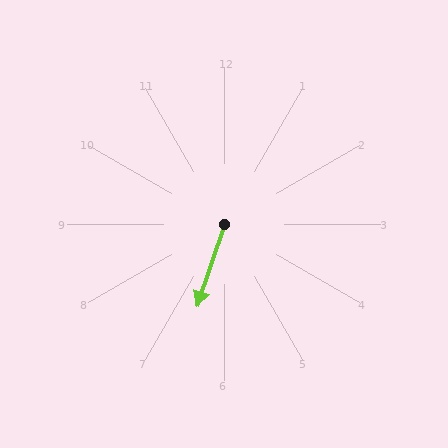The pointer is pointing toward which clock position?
Roughly 7 o'clock.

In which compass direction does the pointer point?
South.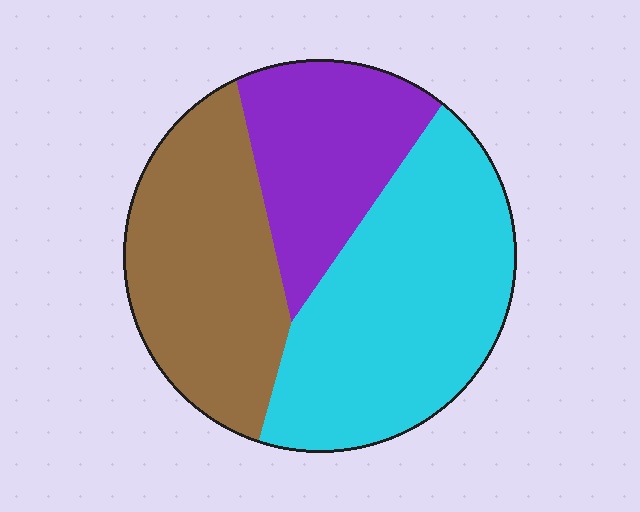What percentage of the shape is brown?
Brown covers 33% of the shape.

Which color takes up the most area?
Cyan, at roughly 45%.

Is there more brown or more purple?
Brown.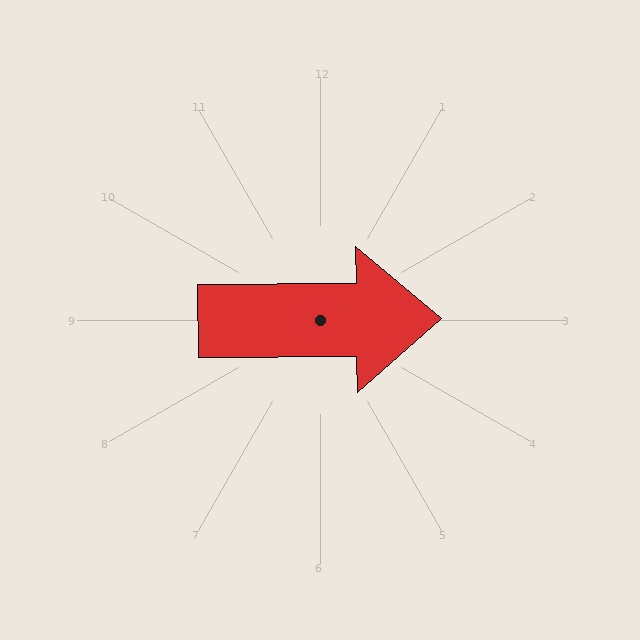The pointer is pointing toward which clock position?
Roughly 3 o'clock.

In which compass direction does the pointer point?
East.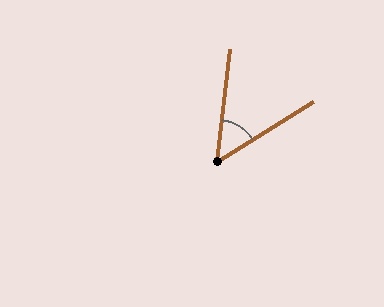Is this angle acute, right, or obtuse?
It is acute.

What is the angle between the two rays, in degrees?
Approximately 51 degrees.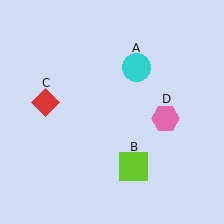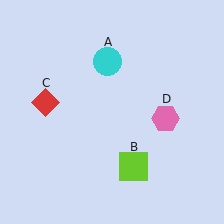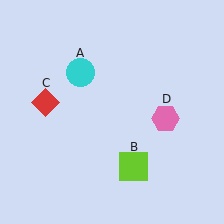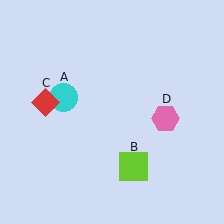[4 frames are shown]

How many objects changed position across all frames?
1 object changed position: cyan circle (object A).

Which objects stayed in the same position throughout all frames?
Lime square (object B) and red diamond (object C) and pink hexagon (object D) remained stationary.